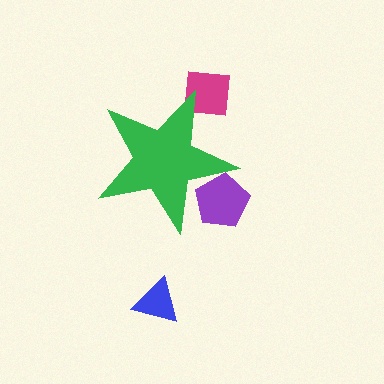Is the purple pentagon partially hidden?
Yes, the purple pentagon is partially hidden behind the green star.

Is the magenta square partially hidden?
Yes, the magenta square is partially hidden behind the green star.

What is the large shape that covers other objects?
A green star.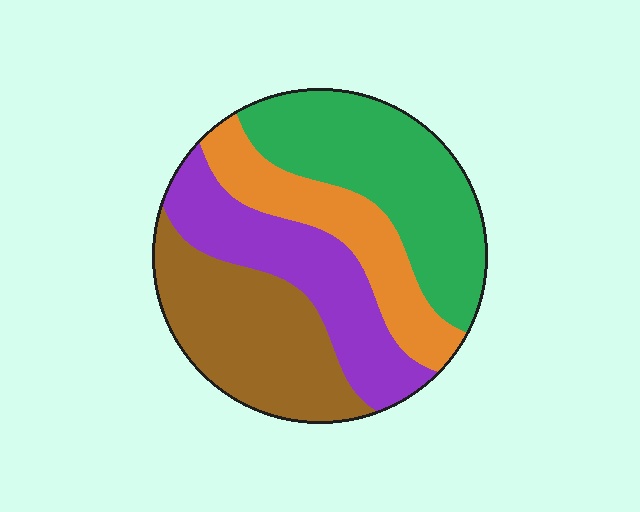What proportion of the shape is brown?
Brown takes up between a quarter and a half of the shape.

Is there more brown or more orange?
Brown.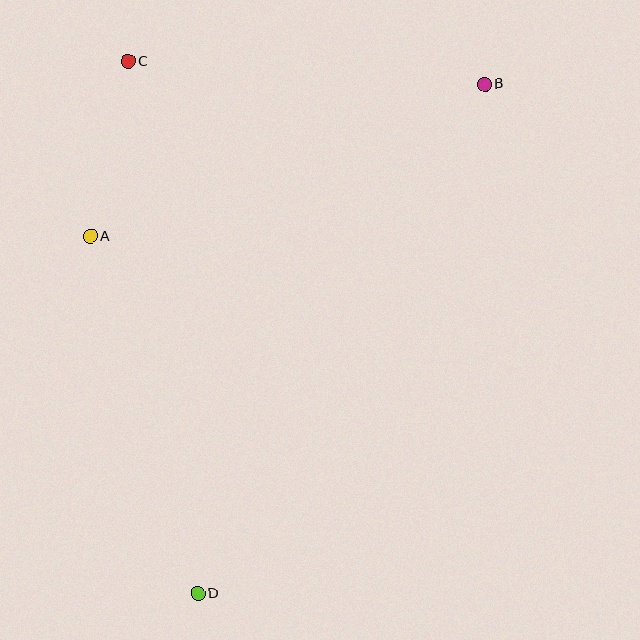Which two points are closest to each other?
Points A and C are closest to each other.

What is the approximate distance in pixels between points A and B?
The distance between A and B is approximately 423 pixels.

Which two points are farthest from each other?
Points B and D are farthest from each other.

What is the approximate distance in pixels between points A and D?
The distance between A and D is approximately 373 pixels.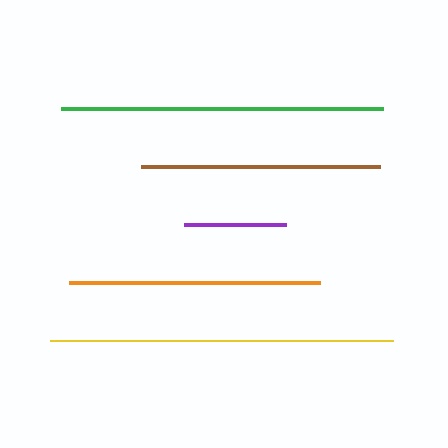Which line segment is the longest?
The yellow line is the longest at approximately 343 pixels.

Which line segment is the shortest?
The purple line is the shortest at approximately 102 pixels.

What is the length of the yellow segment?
The yellow segment is approximately 343 pixels long.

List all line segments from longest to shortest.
From longest to shortest: yellow, green, orange, brown, purple.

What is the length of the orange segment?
The orange segment is approximately 252 pixels long.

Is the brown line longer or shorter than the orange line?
The orange line is longer than the brown line.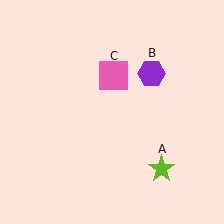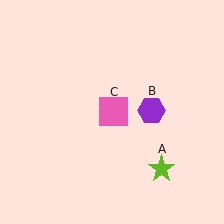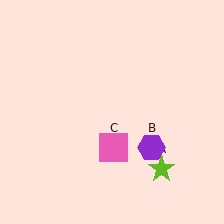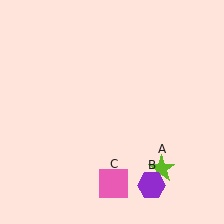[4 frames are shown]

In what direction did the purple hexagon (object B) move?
The purple hexagon (object B) moved down.